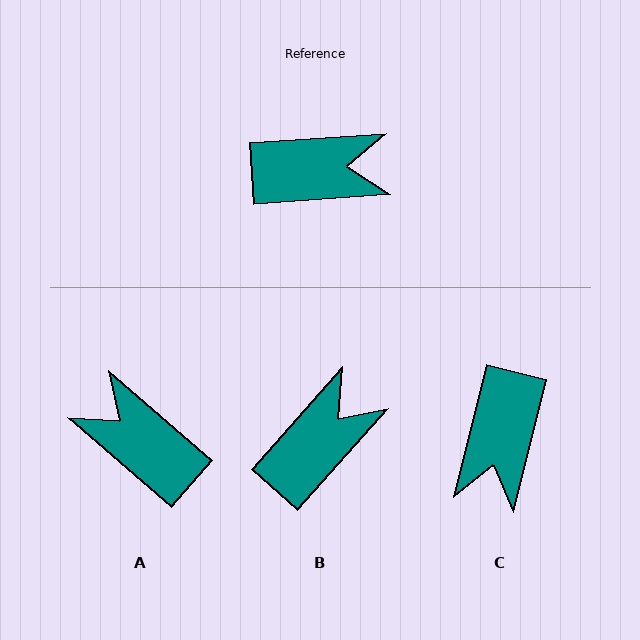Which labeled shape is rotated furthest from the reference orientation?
A, about 135 degrees away.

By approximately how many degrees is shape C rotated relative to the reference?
Approximately 108 degrees clockwise.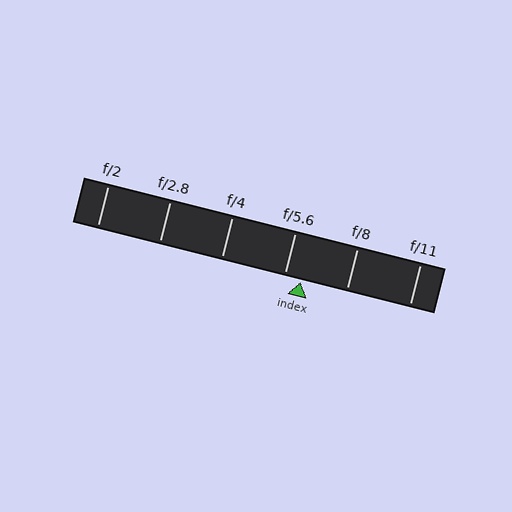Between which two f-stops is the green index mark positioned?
The index mark is between f/5.6 and f/8.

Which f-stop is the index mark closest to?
The index mark is closest to f/5.6.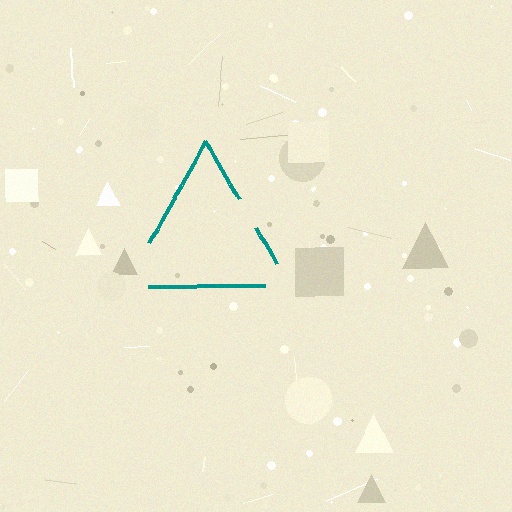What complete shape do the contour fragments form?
The contour fragments form a triangle.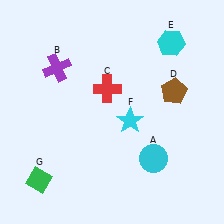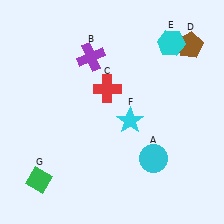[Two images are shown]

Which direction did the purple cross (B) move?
The purple cross (B) moved right.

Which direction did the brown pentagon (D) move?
The brown pentagon (D) moved up.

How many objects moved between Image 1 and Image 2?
2 objects moved between the two images.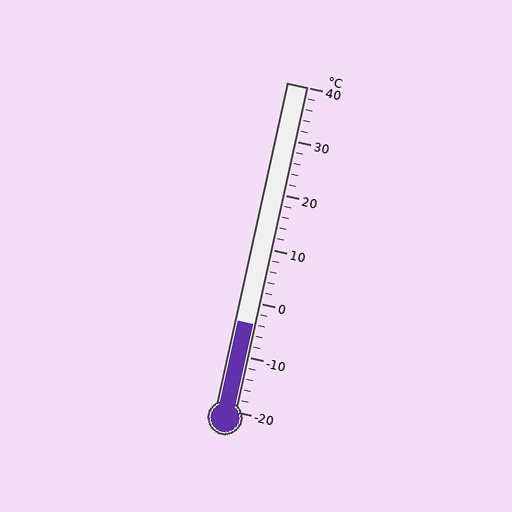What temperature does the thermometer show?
The thermometer shows approximately -4°C.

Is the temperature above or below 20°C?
The temperature is below 20°C.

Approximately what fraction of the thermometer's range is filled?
The thermometer is filled to approximately 25% of its range.